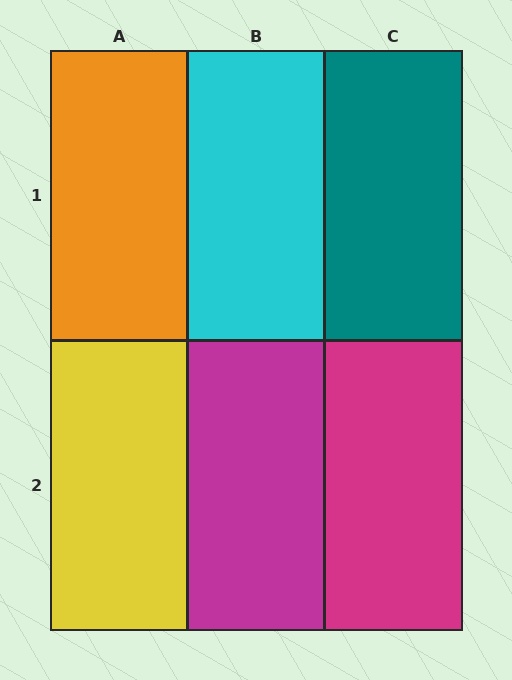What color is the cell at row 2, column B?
Magenta.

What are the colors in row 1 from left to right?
Orange, cyan, teal.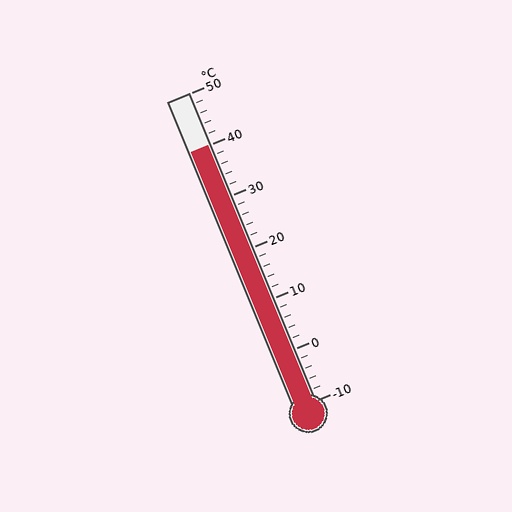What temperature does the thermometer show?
The thermometer shows approximately 40°C.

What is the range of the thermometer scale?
The thermometer scale ranges from -10°C to 50°C.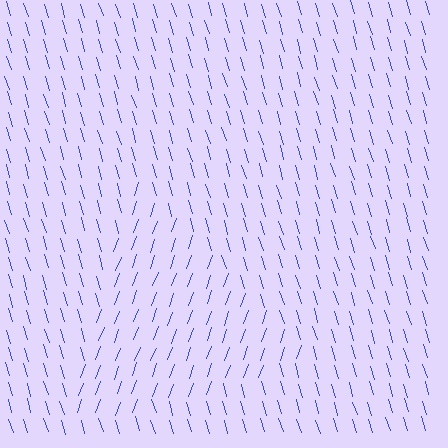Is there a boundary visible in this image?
Yes, there is a texture boundary formed by a change in line orientation.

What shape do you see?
I see a triangle.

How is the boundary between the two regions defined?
The boundary is defined purely by a change in line orientation (approximately 37 degrees difference). All lines are the same color and thickness.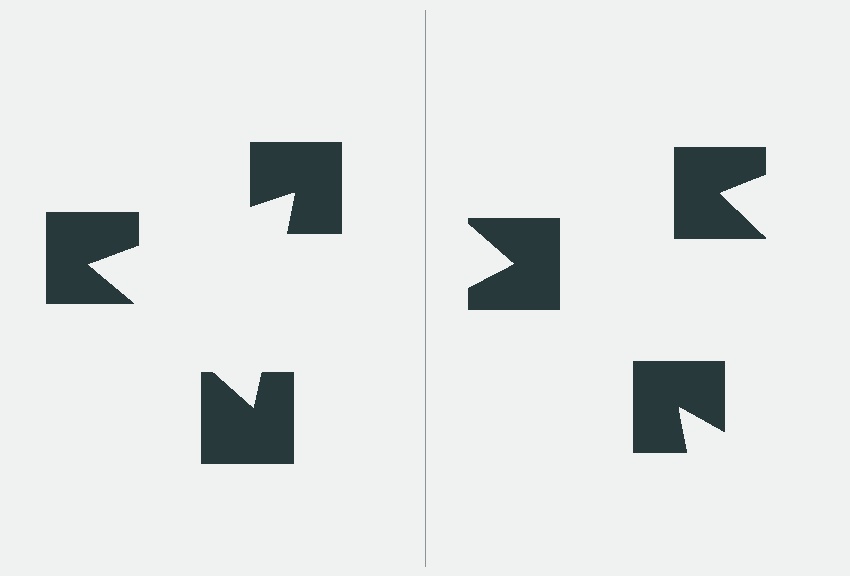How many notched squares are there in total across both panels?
6 — 3 on each side.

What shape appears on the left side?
An illusory triangle.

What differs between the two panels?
The notched squares are positioned identically on both sides; only the wedge orientations differ. On the left they align to a triangle; on the right they are misaligned.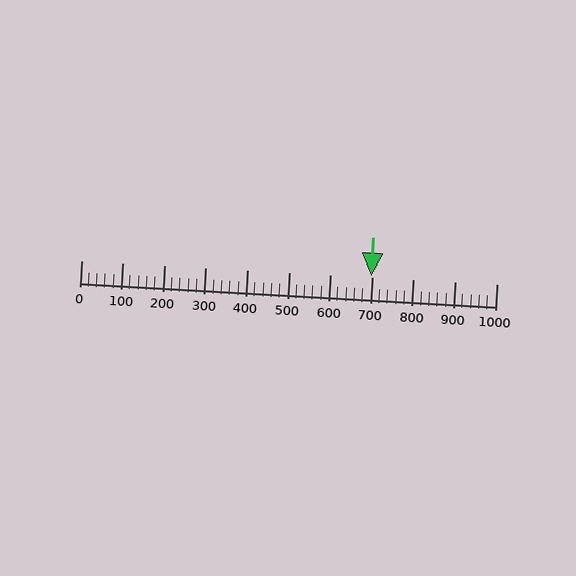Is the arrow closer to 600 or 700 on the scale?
The arrow is closer to 700.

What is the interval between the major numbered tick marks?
The major tick marks are spaced 100 units apart.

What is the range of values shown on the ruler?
The ruler shows values from 0 to 1000.